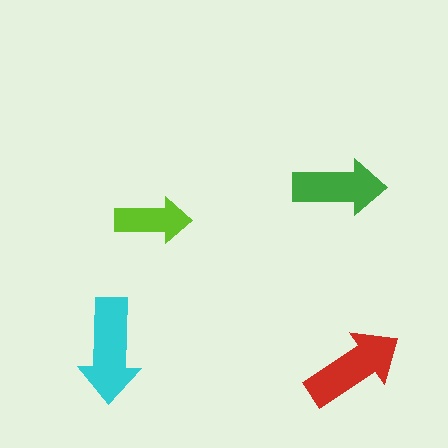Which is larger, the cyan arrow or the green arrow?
The cyan one.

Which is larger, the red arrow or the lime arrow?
The red one.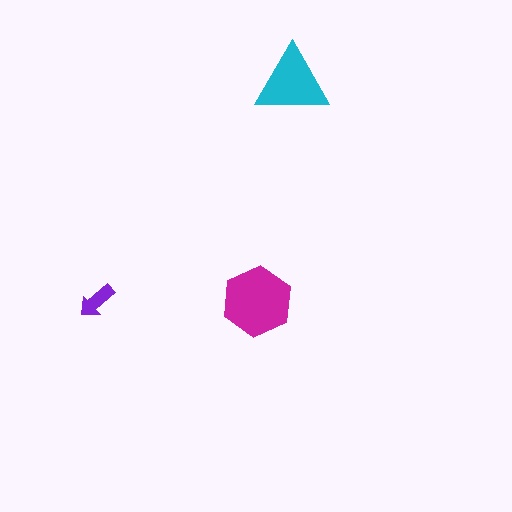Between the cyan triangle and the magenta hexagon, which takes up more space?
The magenta hexagon.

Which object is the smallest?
The purple arrow.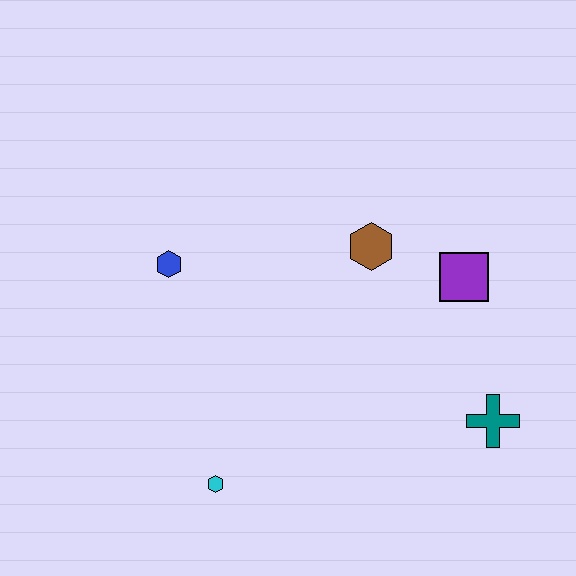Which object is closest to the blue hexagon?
The brown hexagon is closest to the blue hexagon.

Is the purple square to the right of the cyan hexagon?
Yes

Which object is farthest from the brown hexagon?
The cyan hexagon is farthest from the brown hexagon.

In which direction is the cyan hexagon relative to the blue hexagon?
The cyan hexagon is below the blue hexagon.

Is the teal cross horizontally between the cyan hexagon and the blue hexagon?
No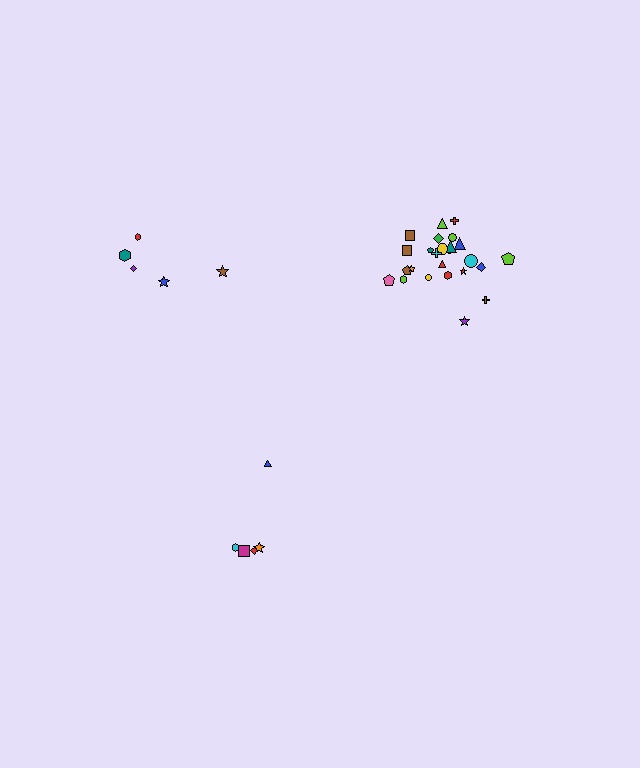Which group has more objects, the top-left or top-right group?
The top-right group.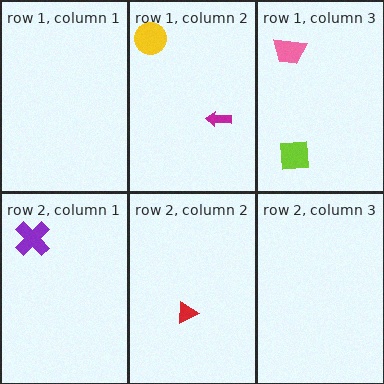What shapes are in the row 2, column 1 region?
The purple cross.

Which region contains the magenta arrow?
The row 1, column 2 region.